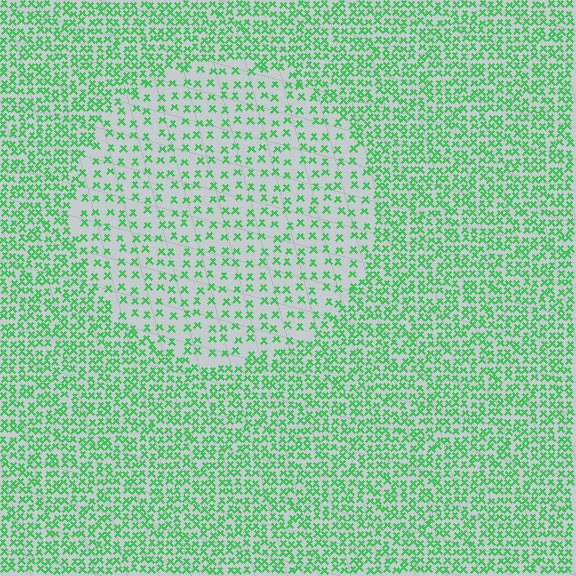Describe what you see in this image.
The image contains small green elements arranged at two different densities. A circle-shaped region is visible where the elements are less densely packed than the surrounding area.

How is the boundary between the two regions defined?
The boundary is defined by a change in element density (approximately 2.2x ratio). All elements are the same color, size, and shape.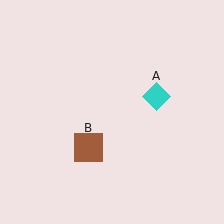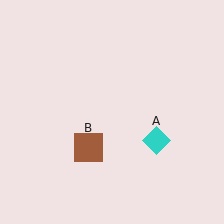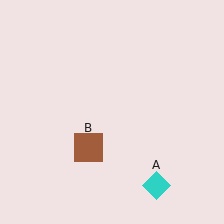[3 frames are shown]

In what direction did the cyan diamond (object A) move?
The cyan diamond (object A) moved down.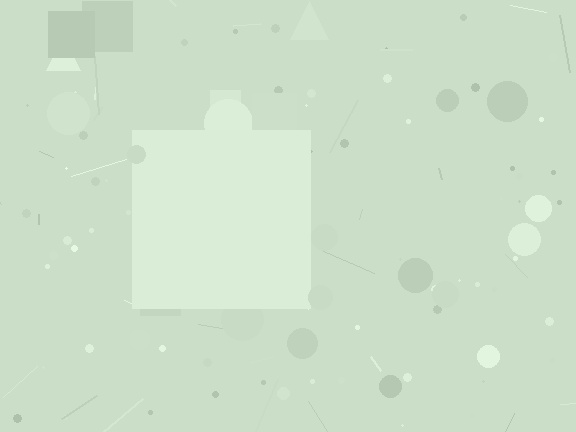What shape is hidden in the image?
A square is hidden in the image.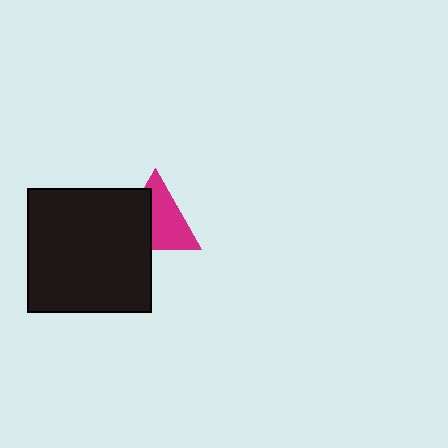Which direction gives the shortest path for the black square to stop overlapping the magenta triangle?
Moving left gives the shortest separation.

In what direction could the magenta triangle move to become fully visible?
The magenta triangle could move right. That would shift it out from behind the black square entirely.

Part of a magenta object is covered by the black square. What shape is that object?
It is a triangle.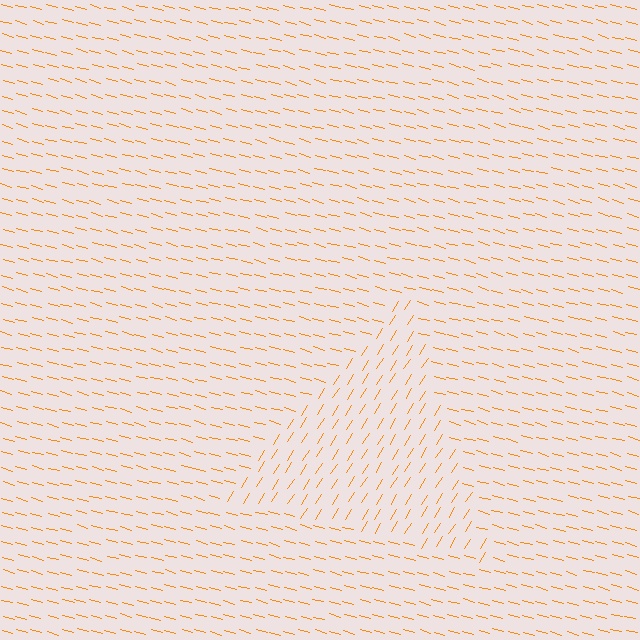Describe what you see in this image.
The image is filled with small orange line segments. A triangle region in the image has lines oriented differently from the surrounding lines, creating a visible texture boundary.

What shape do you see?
I see a triangle.